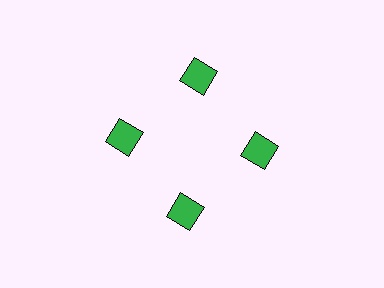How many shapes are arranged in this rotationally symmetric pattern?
There are 4 shapes, arranged in 4 groups of 1.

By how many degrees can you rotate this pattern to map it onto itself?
The pattern maps onto itself every 90 degrees of rotation.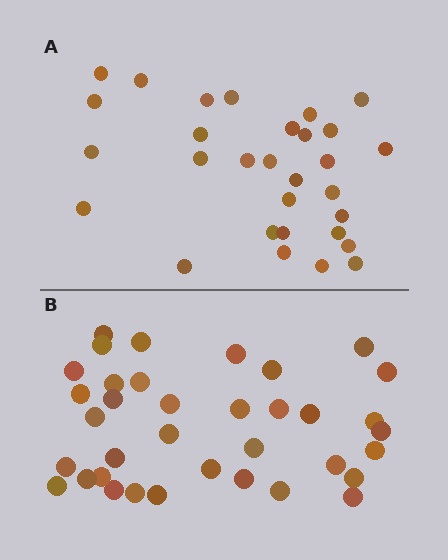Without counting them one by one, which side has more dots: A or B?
Region B (the bottom region) has more dots.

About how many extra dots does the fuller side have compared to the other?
Region B has about 6 more dots than region A.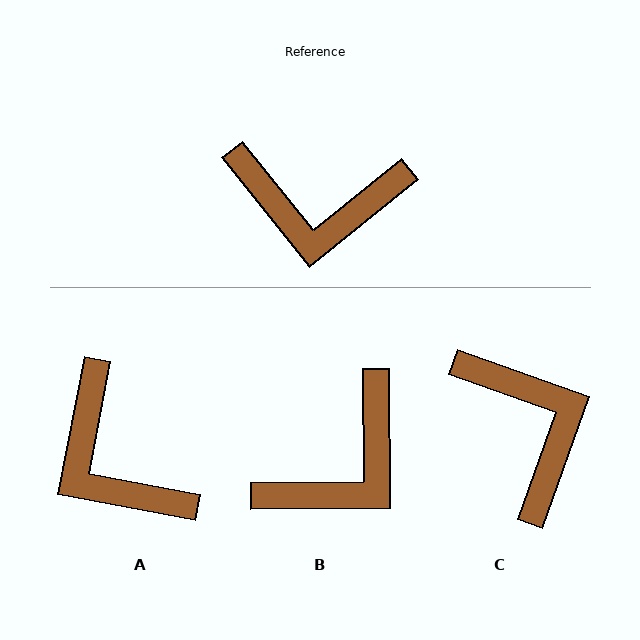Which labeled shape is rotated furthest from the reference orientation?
C, about 122 degrees away.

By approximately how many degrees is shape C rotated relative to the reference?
Approximately 122 degrees counter-clockwise.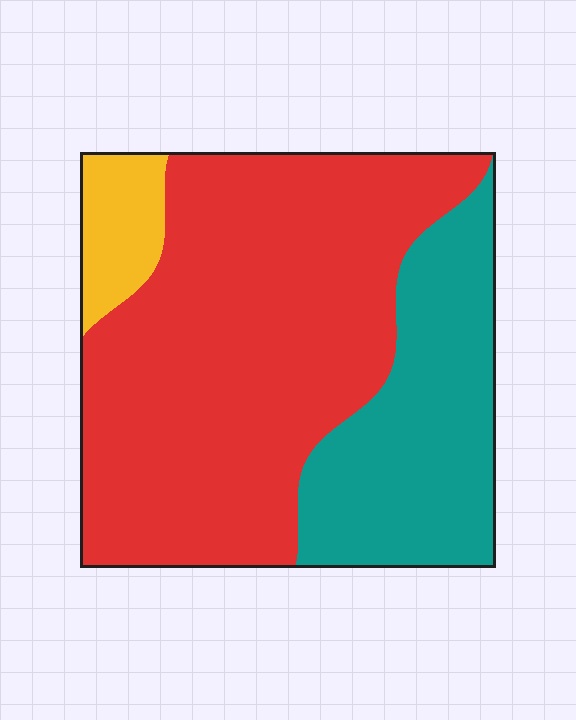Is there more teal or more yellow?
Teal.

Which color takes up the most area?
Red, at roughly 65%.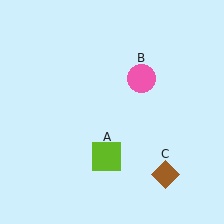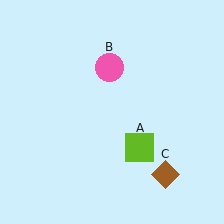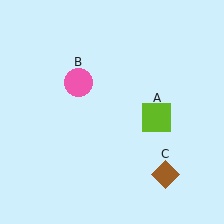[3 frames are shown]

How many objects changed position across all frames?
2 objects changed position: lime square (object A), pink circle (object B).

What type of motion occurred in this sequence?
The lime square (object A), pink circle (object B) rotated counterclockwise around the center of the scene.